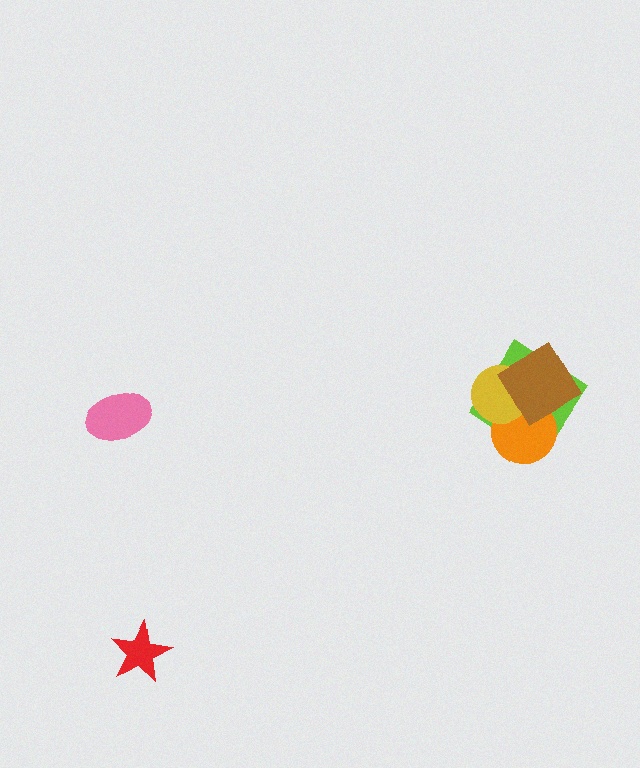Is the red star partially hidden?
No, no other shape covers it.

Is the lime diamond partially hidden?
Yes, it is partially covered by another shape.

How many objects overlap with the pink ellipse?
0 objects overlap with the pink ellipse.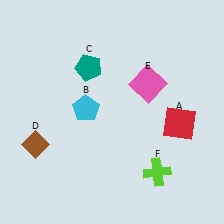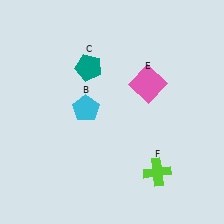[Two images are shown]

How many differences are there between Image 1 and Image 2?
There are 2 differences between the two images.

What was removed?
The brown diamond (D), the red square (A) were removed in Image 2.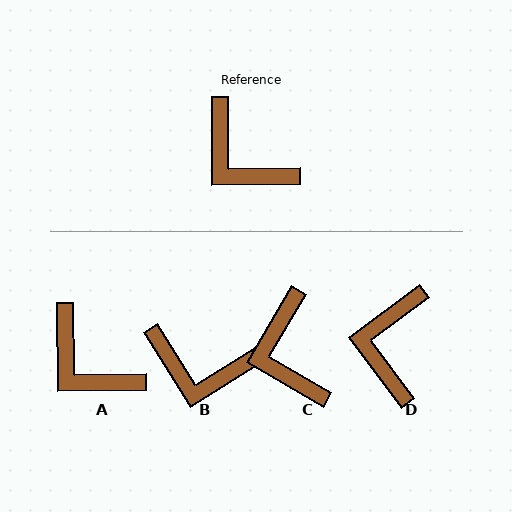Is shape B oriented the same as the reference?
No, it is off by about 32 degrees.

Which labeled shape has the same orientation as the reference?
A.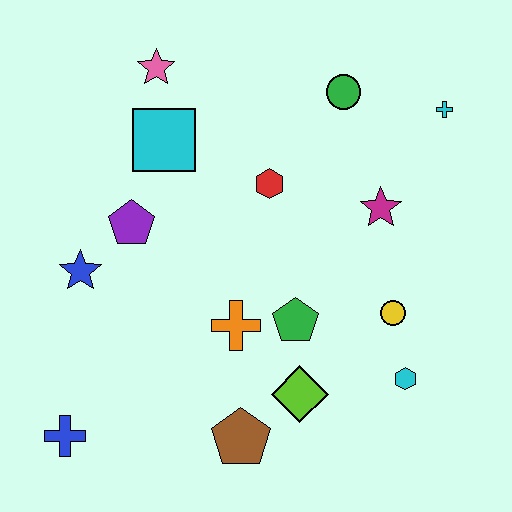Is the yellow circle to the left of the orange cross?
No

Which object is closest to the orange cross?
The green pentagon is closest to the orange cross.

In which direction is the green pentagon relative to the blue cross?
The green pentagon is to the right of the blue cross.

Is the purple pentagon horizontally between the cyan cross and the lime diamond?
No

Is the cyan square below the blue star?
No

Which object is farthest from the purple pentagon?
The cyan cross is farthest from the purple pentagon.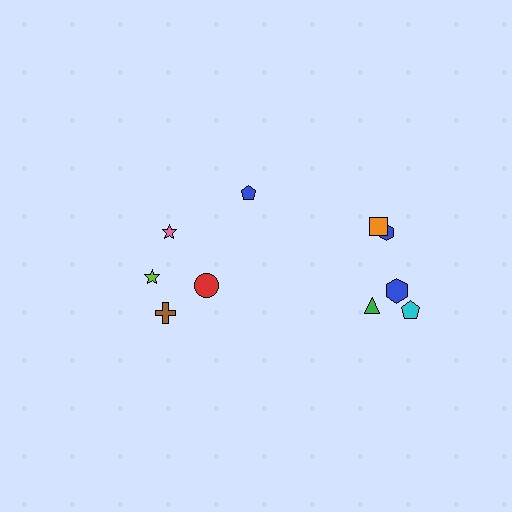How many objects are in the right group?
There are 6 objects.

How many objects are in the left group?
There are 4 objects.